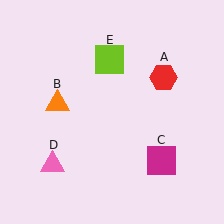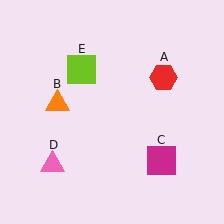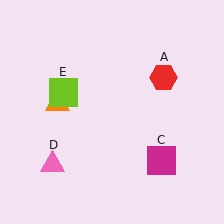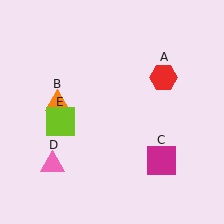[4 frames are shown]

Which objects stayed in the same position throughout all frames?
Red hexagon (object A) and orange triangle (object B) and magenta square (object C) and pink triangle (object D) remained stationary.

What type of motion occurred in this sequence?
The lime square (object E) rotated counterclockwise around the center of the scene.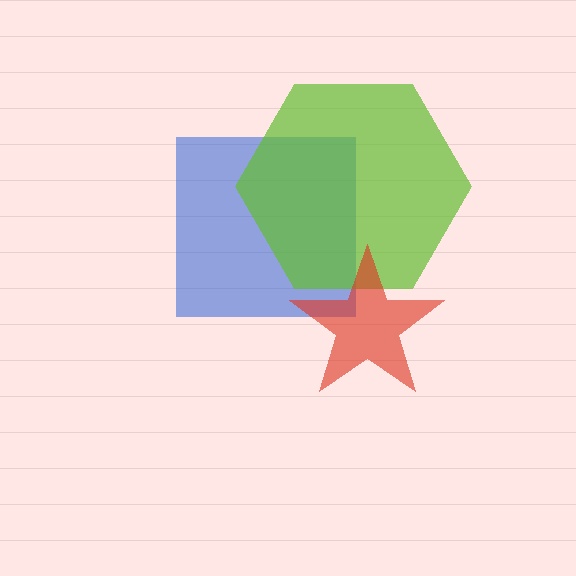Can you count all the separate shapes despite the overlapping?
Yes, there are 3 separate shapes.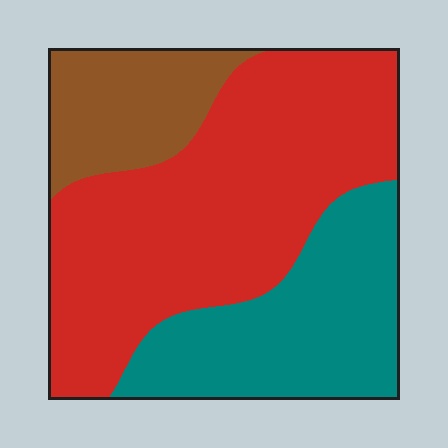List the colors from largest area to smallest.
From largest to smallest: red, teal, brown.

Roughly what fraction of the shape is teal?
Teal takes up about one third (1/3) of the shape.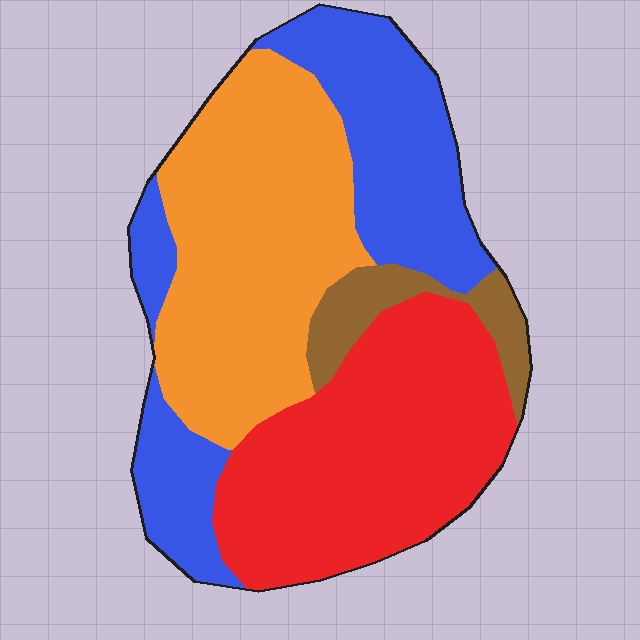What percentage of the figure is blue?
Blue takes up between a sixth and a third of the figure.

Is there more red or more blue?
Red.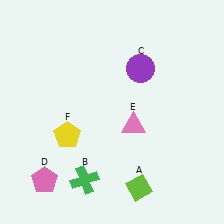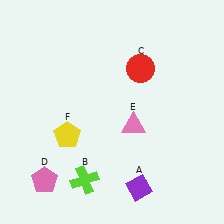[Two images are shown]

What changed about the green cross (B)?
In Image 1, B is green. In Image 2, it changed to lime.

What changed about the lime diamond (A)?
In Image 1, A is lime. In Image 2, it changed to purple.